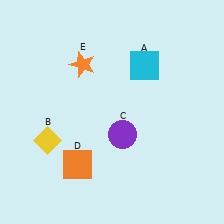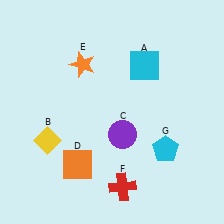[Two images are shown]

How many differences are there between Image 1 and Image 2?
There are 2 differences between the two images.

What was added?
A red cross (F), a cyan pentagon (G) were added in Image 2.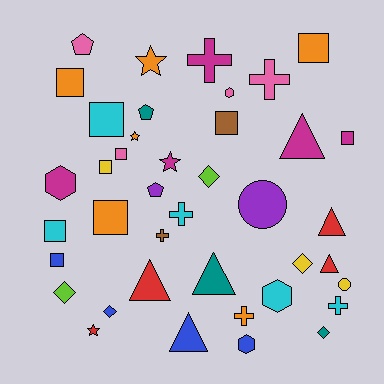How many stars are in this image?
There are 4 stars.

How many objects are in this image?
There are 40 objects.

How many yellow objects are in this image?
There are 3 yellow objects.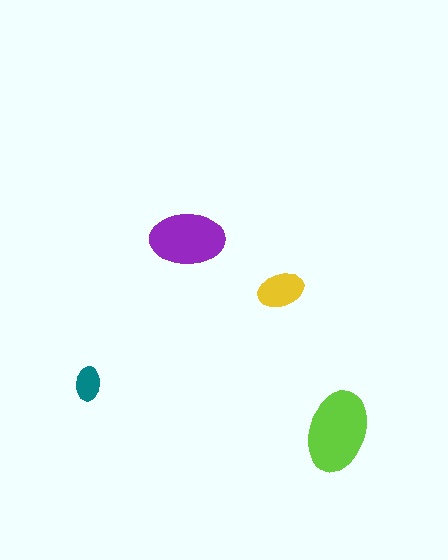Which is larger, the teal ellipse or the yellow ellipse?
The yellow one.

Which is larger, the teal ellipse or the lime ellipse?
The lime one.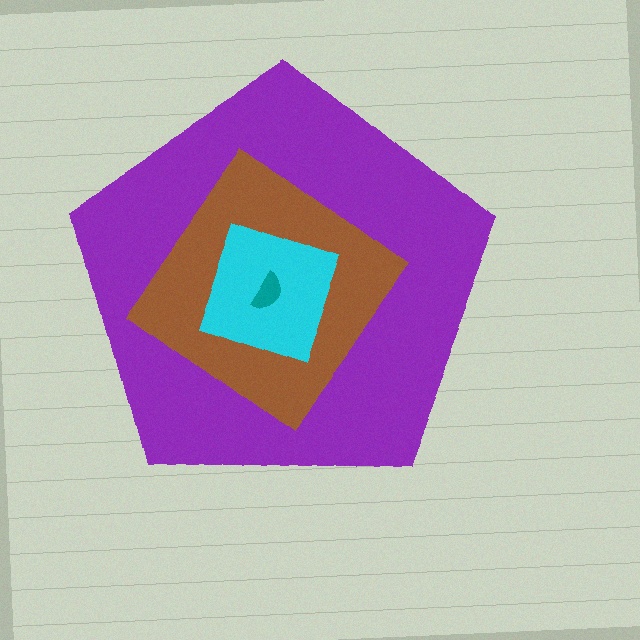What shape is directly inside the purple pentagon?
The brown diamond.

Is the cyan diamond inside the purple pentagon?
Yes.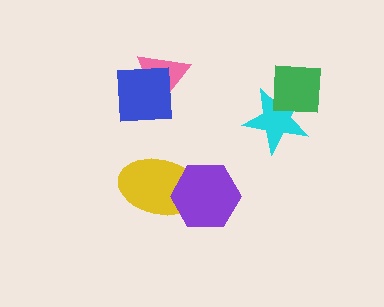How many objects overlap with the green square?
1 object overlaps with the green square.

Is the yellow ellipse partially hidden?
Yes, it is partially covered by another shape.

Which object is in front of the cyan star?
The green square is in front of the cyan star.